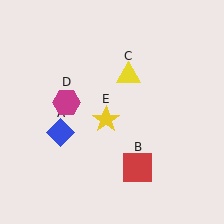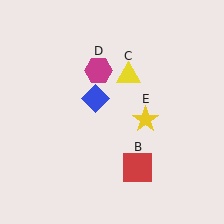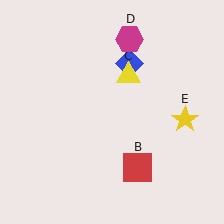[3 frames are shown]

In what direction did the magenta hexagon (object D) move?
The magenta hexagon (object D) moved up and to the right.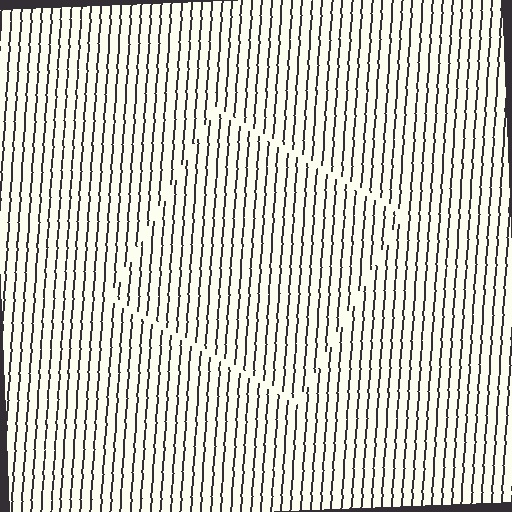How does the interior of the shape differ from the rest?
The interior of the shape contains the same grating, shifted by half a period — the contour is defined by the phase discontinuity where line-ends from the inner and outer gratings abut.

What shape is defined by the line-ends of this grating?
An illusory square. The interior of the shape contains the same grating, shifted by half a period — the contour is defined by the phase discontinuity where line-ends from the inner and outer gratings abut.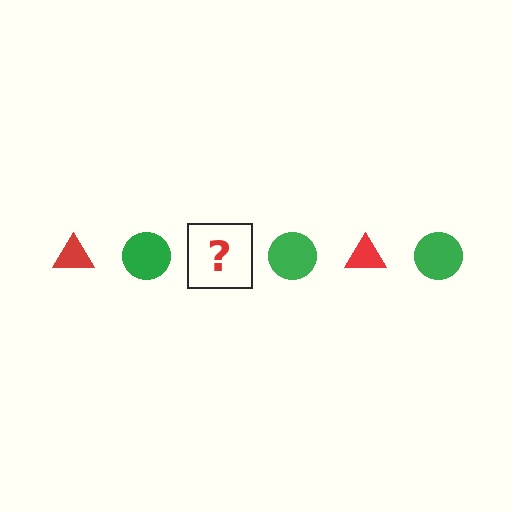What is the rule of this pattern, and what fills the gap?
The rule is that the pattern alternates between red triangle and green circle. The gap should be filled with a red triangle.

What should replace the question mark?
The question mark should be replaced with a red triangle.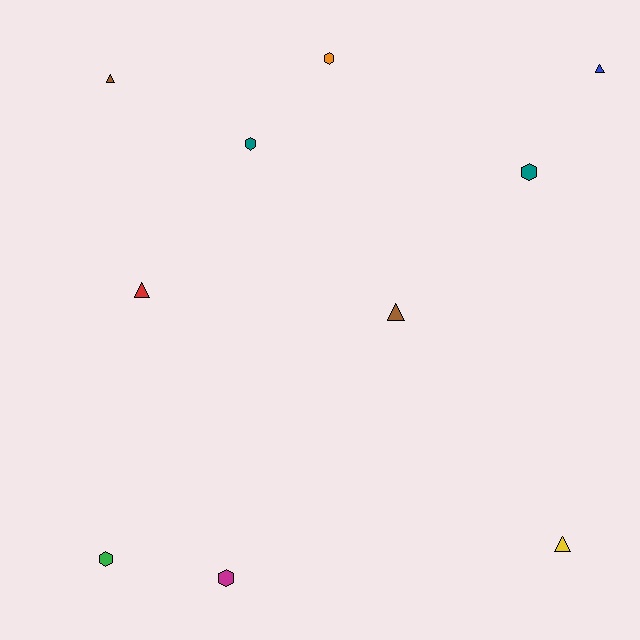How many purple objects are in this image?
There are no purple objects.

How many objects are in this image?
There are 10 objects.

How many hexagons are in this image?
There are 5 hexagons.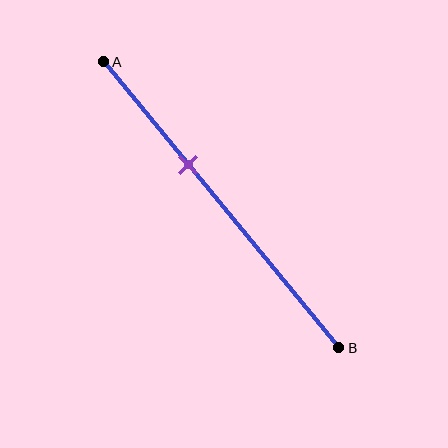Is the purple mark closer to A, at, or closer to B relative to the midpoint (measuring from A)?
The purple mark is closer to point A than the midpoint of segment AB.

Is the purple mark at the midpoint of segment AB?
No, the mark is at about 35% from A, not at the 50% midpoint.